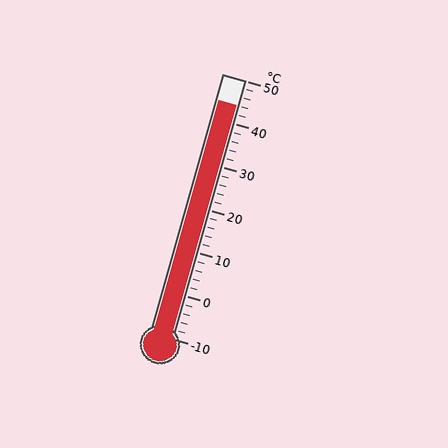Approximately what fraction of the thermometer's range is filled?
The thermometer is filled to approximately 90% of its range.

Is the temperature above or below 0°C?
The temperature is above 0°C.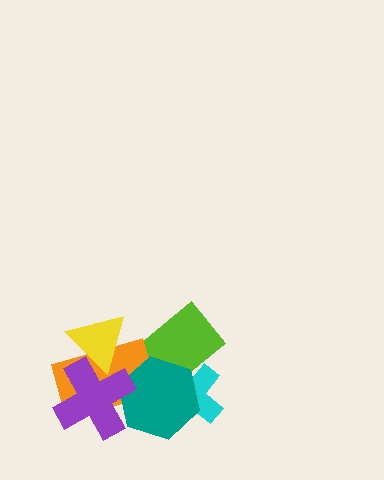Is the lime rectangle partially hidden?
Yes, it is partially covered by another shape.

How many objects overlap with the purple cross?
3 objects overlap with the purple cross.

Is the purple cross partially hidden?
Yes, it is partially covered by another shape.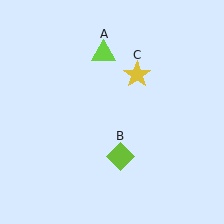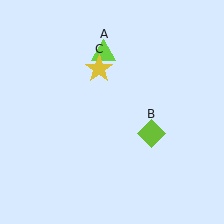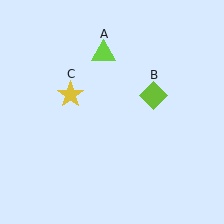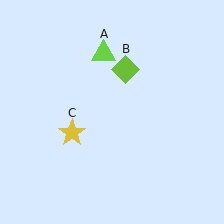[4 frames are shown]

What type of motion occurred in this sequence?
The lime diamond (object B), yellow star (object C) rotated counterclockwise around the center of the scene.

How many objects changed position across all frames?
2 objects changed position: lime diamond (object B), yellow star (object C).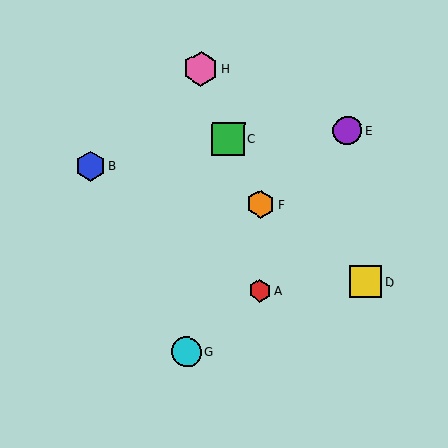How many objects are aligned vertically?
2 objects (A, F) are aligned vertically.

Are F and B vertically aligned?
No, F is at x≈261 and B is at x≈90.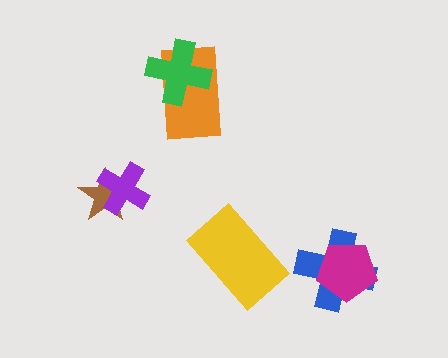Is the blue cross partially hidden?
Yes, it is partially covered by another shape.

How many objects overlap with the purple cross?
1 object overlaps with the purple cross.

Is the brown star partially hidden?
Yes, it is partially covered by another shape.